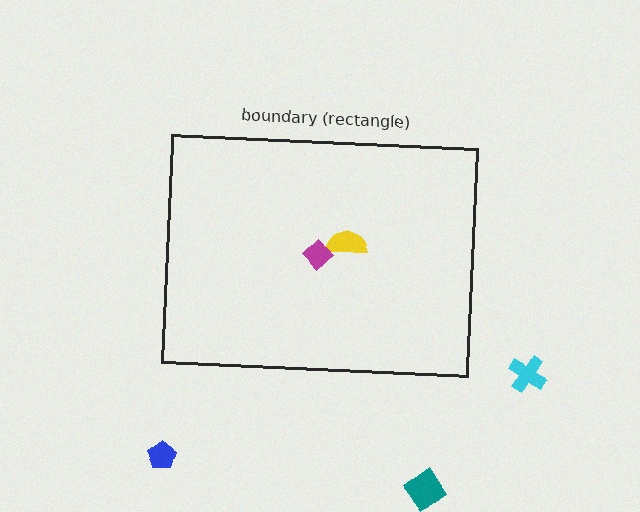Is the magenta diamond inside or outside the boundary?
Inside.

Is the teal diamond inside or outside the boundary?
Outside.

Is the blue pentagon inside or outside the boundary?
Outside.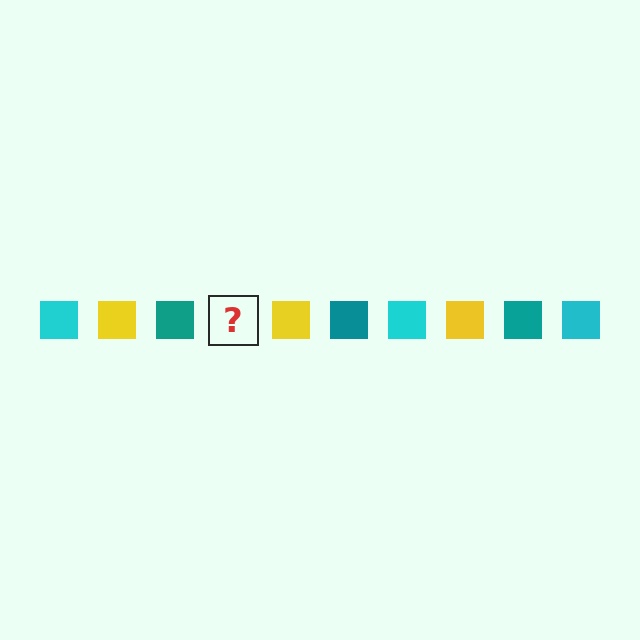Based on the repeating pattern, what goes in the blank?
The blank should be a cyan square.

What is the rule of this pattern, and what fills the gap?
The rule is that the pattern cycles through cyan, yellow, teal squares. The gap should be filled with a cyan square.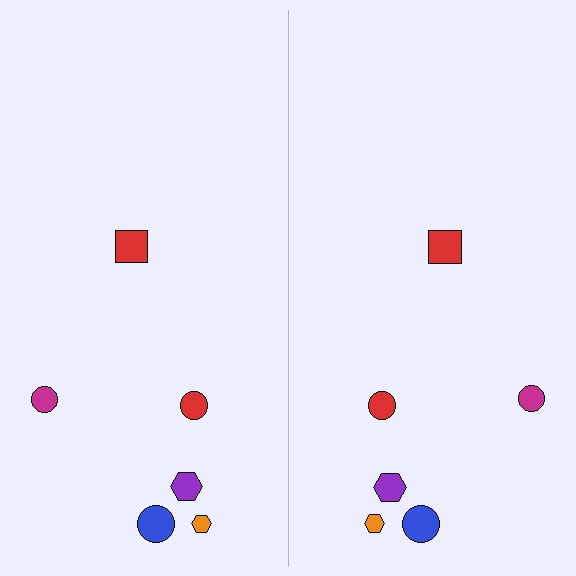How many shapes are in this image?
There are 12 shapes in this image.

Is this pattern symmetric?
Yes, this pattern has bilateral (reflection) symmetry.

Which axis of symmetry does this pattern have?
The pattern has a vertical axis of symmetry running through the center of the image.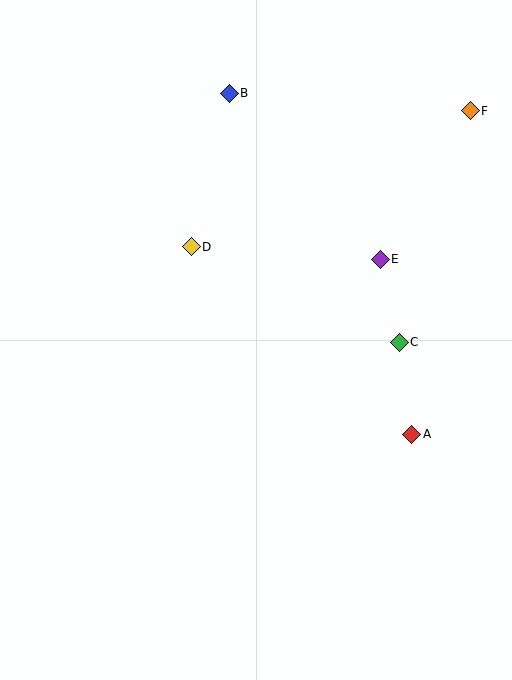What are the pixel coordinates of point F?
Point F is at (470, 111).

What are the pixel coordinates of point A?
Point A is at (412, 434).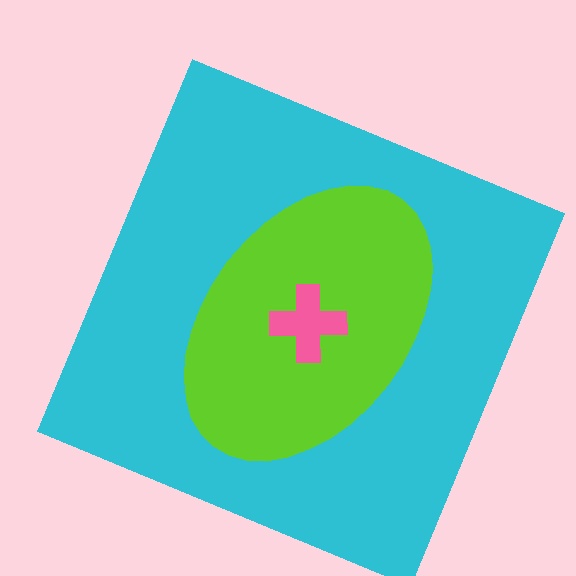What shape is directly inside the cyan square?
The lime ellipse.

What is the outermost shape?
The cyan square.